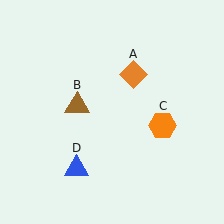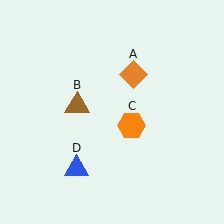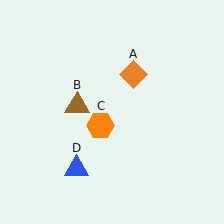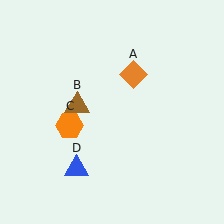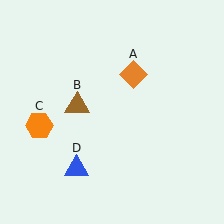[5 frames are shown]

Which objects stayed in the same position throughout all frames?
Orange diamond (object A) and brown triangle (object B) and blue triangle (object D) remained stationary.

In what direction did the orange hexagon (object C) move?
The orange hexagon (object C) moved left.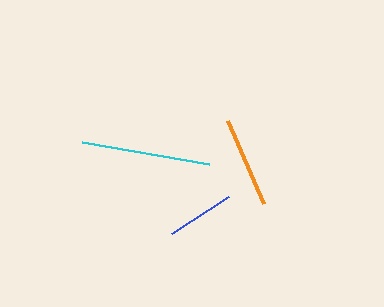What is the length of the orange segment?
The orange segment is approximately 91 pixels long.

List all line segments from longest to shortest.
From longest to shortest: cyan, orange, blue.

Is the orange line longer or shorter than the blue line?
The orange line is longer than the blue line.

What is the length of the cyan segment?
The cyan segment is approximately 129 pixels long.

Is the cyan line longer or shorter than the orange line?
The cyan line is longer than the orange line.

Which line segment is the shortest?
The blue line is the shortest at approximately 68 pixels.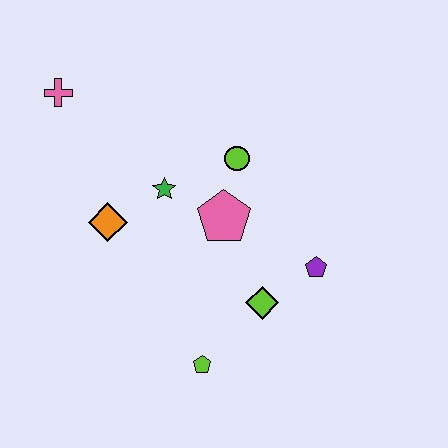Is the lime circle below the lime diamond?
No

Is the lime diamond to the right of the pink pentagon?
Yes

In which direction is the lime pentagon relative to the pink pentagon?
The lime pentagon is below the pink pentagon.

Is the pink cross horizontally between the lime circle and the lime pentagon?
No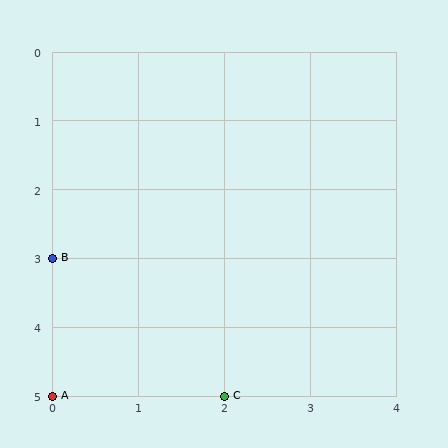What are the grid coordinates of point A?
Point A is at grid coordinates (0, 5).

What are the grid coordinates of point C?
Point C is at grid coordinates (2, 5).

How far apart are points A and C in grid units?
Points A and C are 2 columns apart.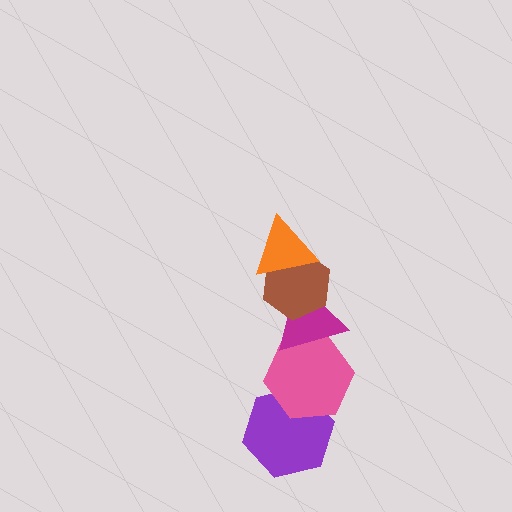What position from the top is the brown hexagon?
The brown hexagon is 2nd from the top.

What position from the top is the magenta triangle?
The magenta triangle is 3rd from the top.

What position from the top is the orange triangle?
The orange triangle is 1st from the top.